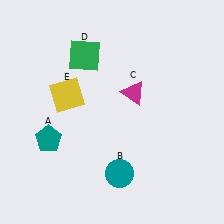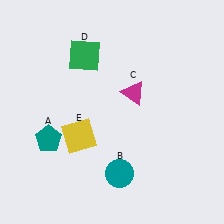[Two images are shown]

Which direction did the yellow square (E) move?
The yellow square (E) moved down.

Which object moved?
The yellow square (E) moved down.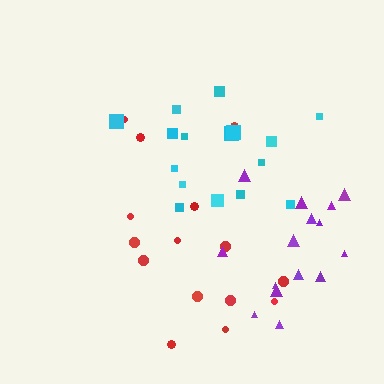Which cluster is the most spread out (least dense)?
Red.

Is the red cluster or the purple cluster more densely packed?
Purple.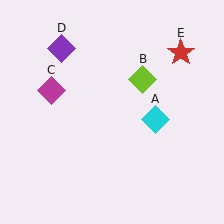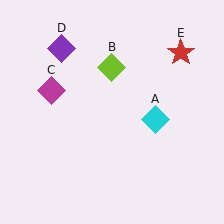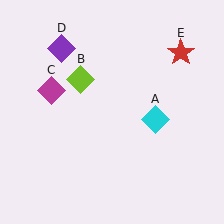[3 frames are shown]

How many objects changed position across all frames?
1 object changed position: lime diamond (object B).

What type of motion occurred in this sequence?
The lime diamond (object B) rotated counterclockwise around the center of the scene.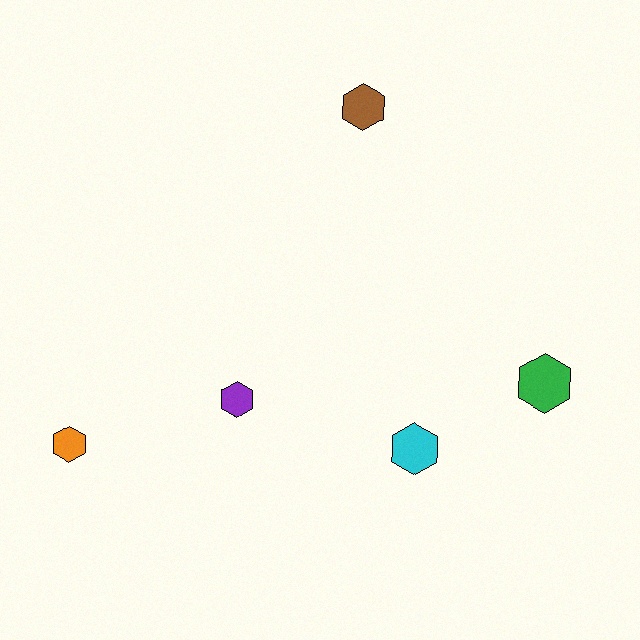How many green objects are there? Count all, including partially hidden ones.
There is 1 green object.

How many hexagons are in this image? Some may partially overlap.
There are 5 hexagons.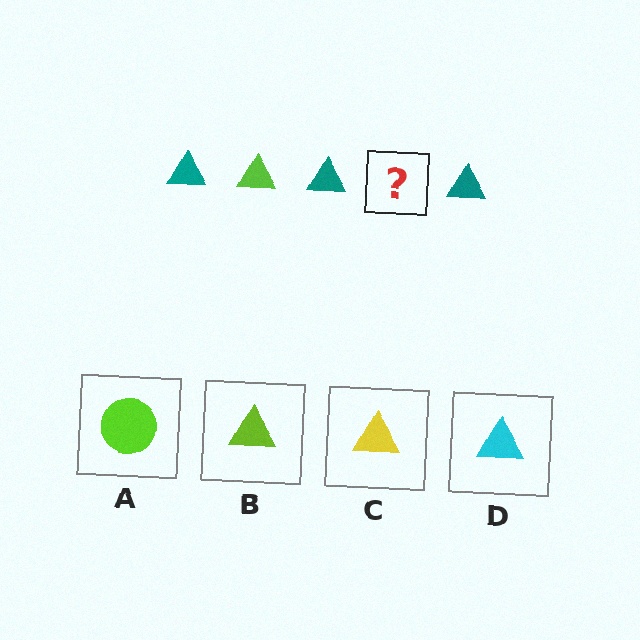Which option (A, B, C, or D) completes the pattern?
B.